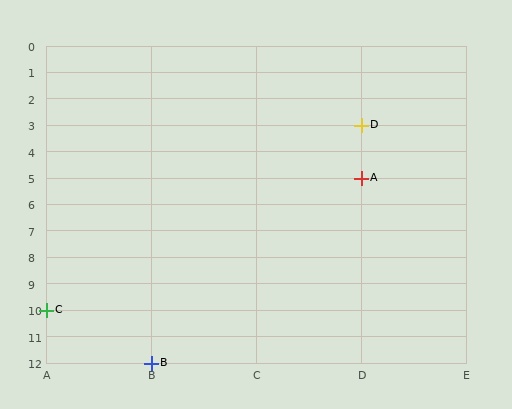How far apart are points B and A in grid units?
Points B and A are 2 columns and 7 rows apart (about 7.3 grid units diagonally).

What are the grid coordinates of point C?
Point C is at grid coordinates (A, 10).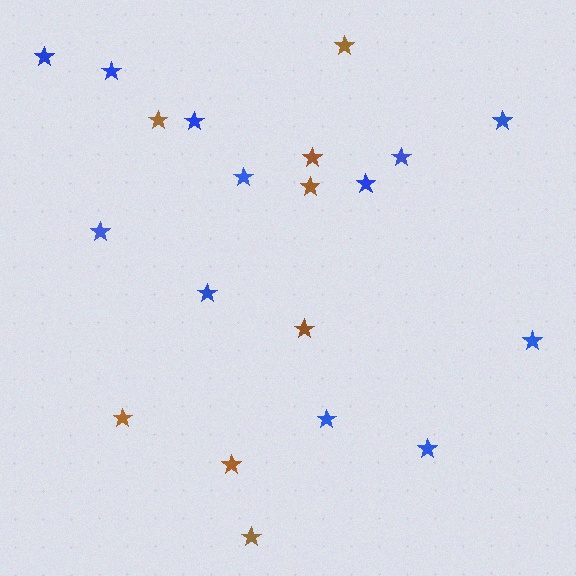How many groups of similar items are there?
There are 2 groups: one group of blue stars (12) and one group of brown stars (8).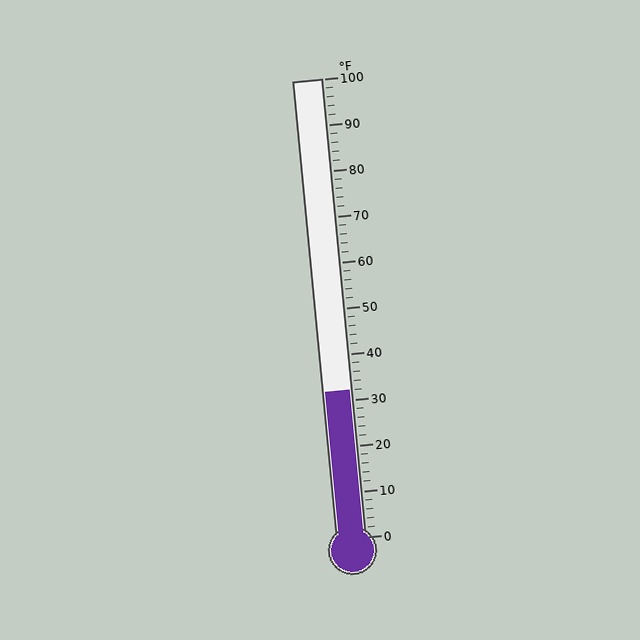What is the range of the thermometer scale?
The thermometer scale ranges from 0°F to 100°F.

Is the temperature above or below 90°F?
The temperature is below 90°F.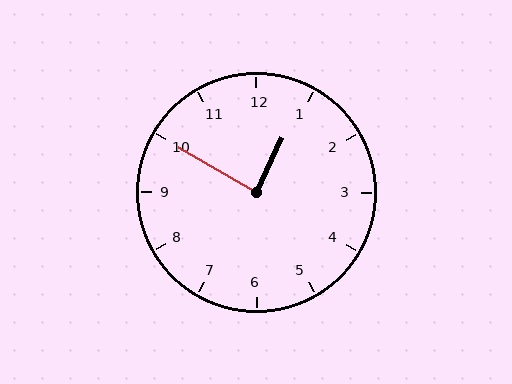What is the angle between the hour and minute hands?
Approximately 85 degrees.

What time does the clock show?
12:50.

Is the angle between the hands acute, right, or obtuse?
It is right.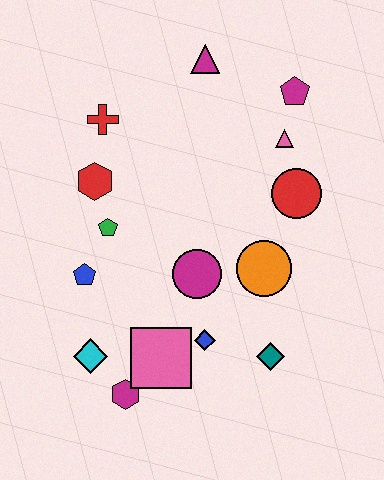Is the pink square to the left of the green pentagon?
No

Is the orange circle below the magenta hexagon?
No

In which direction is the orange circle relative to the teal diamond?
The orange circle is above the teal diamond.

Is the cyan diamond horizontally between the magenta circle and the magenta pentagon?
No